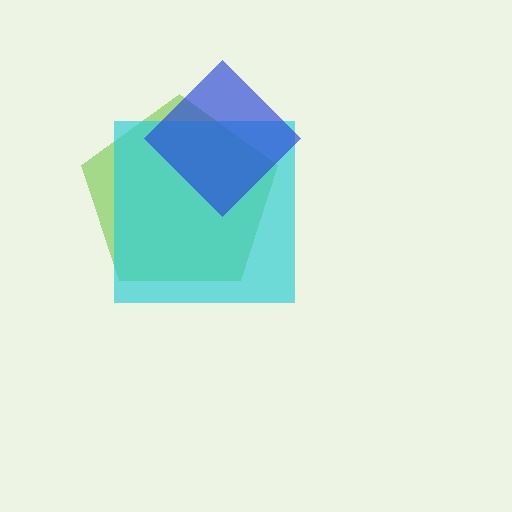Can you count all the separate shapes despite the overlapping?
Yes, there are 3 separate shapes.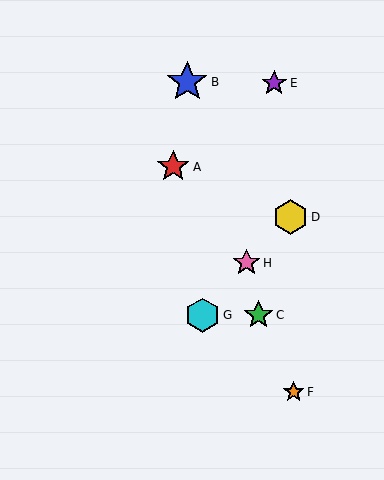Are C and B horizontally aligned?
No, C is at y≈315 and B is at y≈82.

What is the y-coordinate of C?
Object C is at y≈315.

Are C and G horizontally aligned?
Yes, both are at y≈315.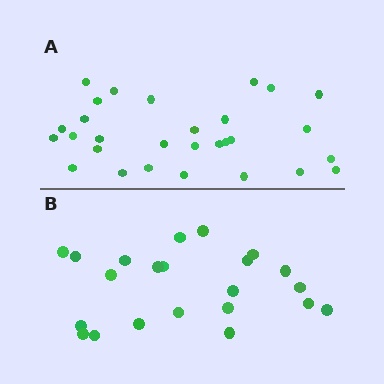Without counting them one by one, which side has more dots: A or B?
Region A (the top region) has more dots.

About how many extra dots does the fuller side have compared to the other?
Region A has roughly 8 or so more dots than region B.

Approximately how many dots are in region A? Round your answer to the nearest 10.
About 30 dots. (The exact count is 29, which rounds to 30.)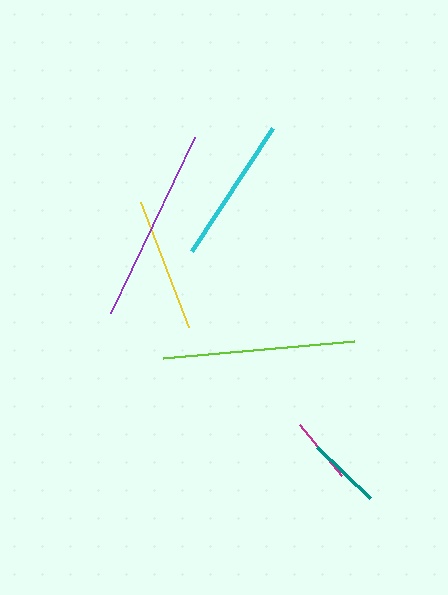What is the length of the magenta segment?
The magenta segment is approximately 66 pixels long.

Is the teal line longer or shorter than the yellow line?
The yellow line is longer than the teal line.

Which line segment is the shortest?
The magenta line is the shortest at approximately 66 pixels.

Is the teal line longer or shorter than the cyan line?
The cyan line is longer than the teal line.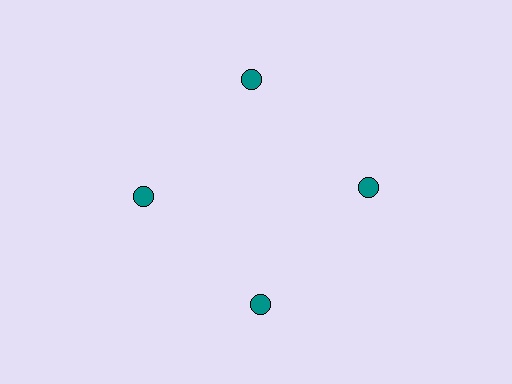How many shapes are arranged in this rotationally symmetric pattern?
There are 4 shapes, arranged in 4 groups of 1.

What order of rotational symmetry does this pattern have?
This pattern has 4-fold rotational symmetry.